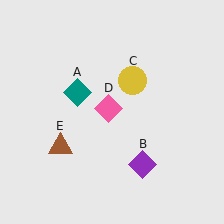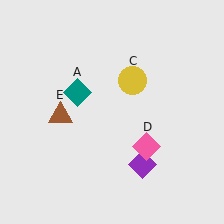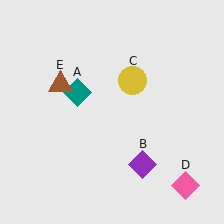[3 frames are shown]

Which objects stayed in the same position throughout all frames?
Teal diamond (object A) and purple diamond (object B) and yellow circle (object C) remained stationary.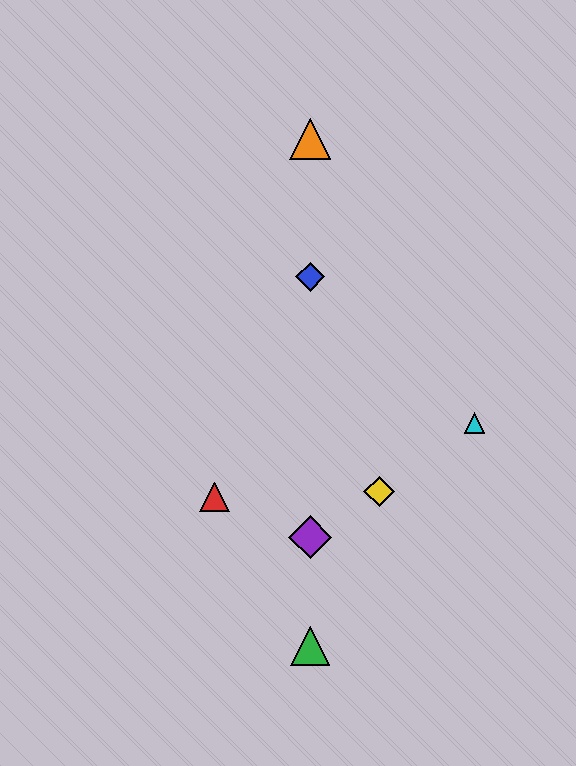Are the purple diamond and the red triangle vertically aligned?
No, the purple diamond is at x≈310 and the red triangle is at x≈215.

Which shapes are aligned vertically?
The blue diamond, the green triangle, the purple diamond, the orange triangle are aligned vertically.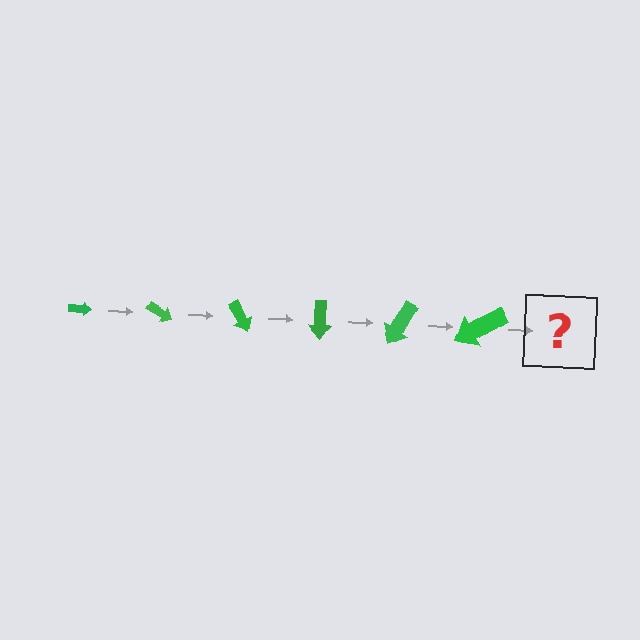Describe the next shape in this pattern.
It should be an arrow, larger than the previous one and rotated 180 degrees from the start.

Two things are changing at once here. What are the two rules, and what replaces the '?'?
The two rules are that the arrow grows larger each step and it rotates 30 degrees each step. The '?' should be an arrow, larger than the previous one and rotated 180 degrees from the start.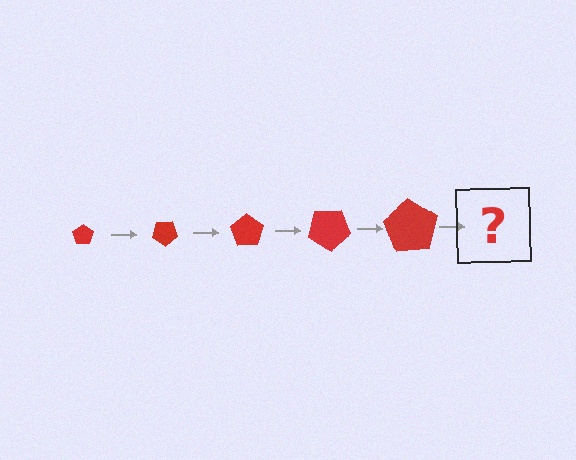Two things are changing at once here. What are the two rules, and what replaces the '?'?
The two rules are that the pentagon grows larger each step and it rotates 35 degrees each step. The '?' should be a pentagon, larger than the previous one and rotated 175 degrees from the start.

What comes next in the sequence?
The next element should be a pentagon, larger than the previous one and rotated 175 degrees from the start.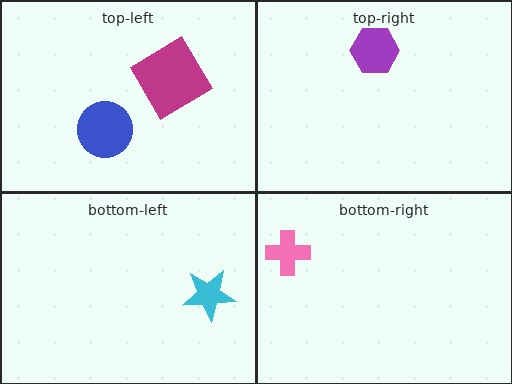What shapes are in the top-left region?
The magenta diamond, the blue circle.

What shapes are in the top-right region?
The purple hexagon.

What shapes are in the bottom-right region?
The pink cross.